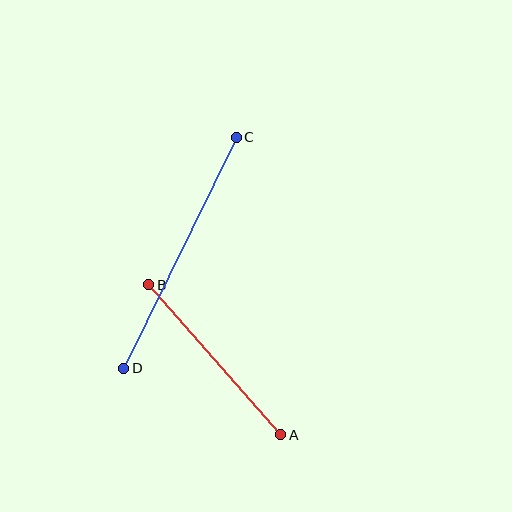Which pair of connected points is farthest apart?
Points C and D are farthest apart.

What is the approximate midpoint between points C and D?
The midpoint is at approximately (180, 253) pixels.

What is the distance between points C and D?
The distance is approximately 257 pixels.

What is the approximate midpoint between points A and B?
The midpoint is at approximately (215, 360) pixels.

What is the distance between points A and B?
The distance is approximately 200 pixels.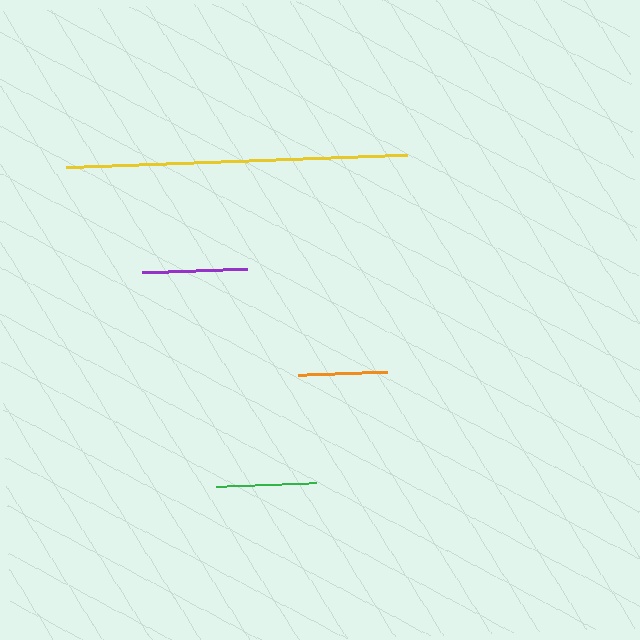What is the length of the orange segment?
The orange segment is approximately 89 pixels long.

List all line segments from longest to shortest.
From longest to shortest: yellow, purple, green, orange.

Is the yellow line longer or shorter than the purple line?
The yellow line is longer than the purple line.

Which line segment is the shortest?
The orange line is the shortest at approximately 89 pixels.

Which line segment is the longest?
The yellow line is the longest at approximately 341 pixels.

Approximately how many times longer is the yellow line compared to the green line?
The yellow line is approximately 3.4 times the length of the green line.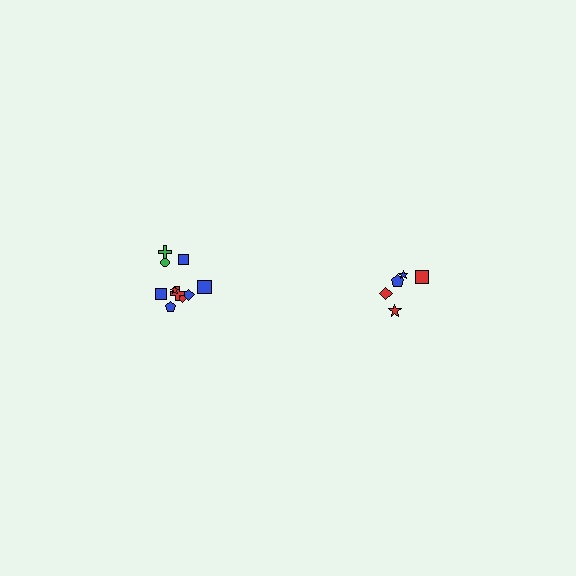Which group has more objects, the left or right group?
The left group.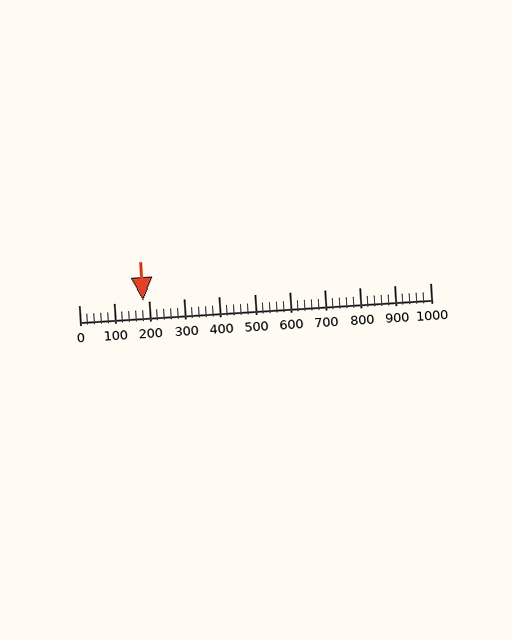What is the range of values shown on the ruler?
The ruler shows values from 0 to 1000.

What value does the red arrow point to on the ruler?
The red arrow points to approximately 182.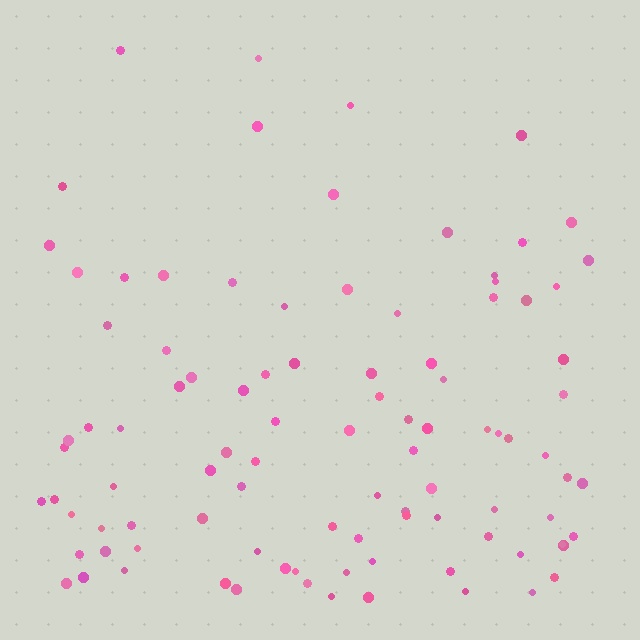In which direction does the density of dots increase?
From top to bottom, with the bottom side densest.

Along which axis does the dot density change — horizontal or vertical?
Vertical.